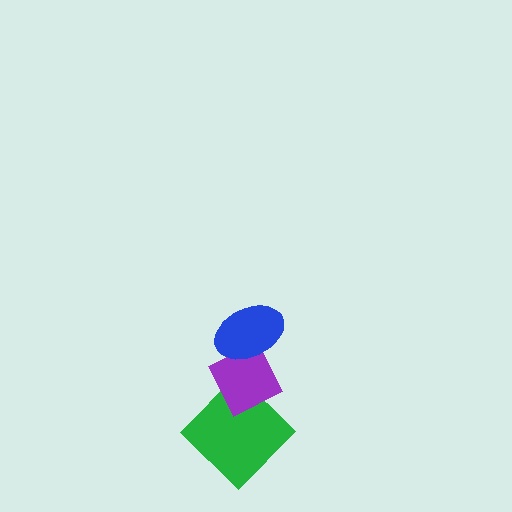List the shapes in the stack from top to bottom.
From top to bottom: the blue ellipse, the purple diamond, the green diamond.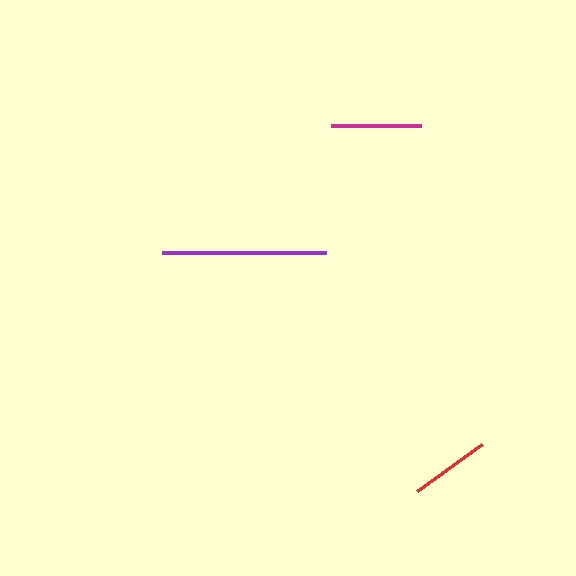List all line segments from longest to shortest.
From longest to shortest: purple, magenta, red.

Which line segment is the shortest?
The red line is the shortest at approximately 80 pixels.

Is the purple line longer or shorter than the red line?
The purple line is longer than the red line.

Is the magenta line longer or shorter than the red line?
The magenta line is longer than the red line.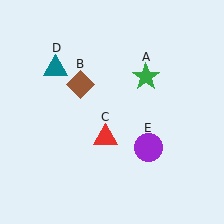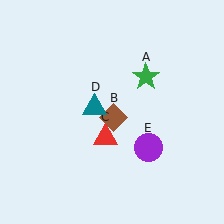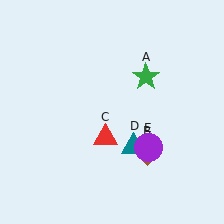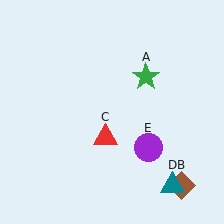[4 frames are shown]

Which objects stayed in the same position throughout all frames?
Green star (object A) and red triangle (object C) and purple circle (object E) remained stationary.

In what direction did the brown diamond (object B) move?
The brown diamond (object B) moved down and to the right.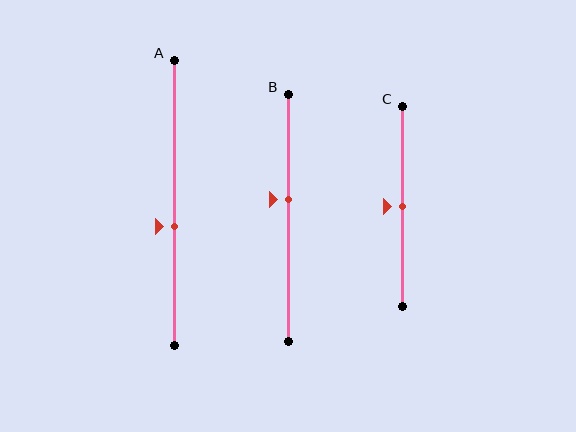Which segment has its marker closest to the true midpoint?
Segment C has its marker closest to the true midpoint.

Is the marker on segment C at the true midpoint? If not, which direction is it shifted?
Yes, the marker on segment C is at the true midpoint.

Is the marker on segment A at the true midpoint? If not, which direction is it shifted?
No, the marker on segment A is shifted downward by about 8% of the segment length.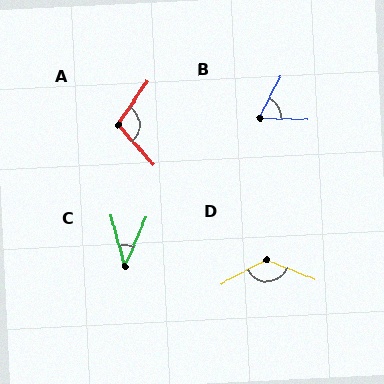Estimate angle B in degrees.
Approximately 65 degrees.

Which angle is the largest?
D, at approximately 131 degrees.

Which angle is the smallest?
C, at approximately 38 degrees.